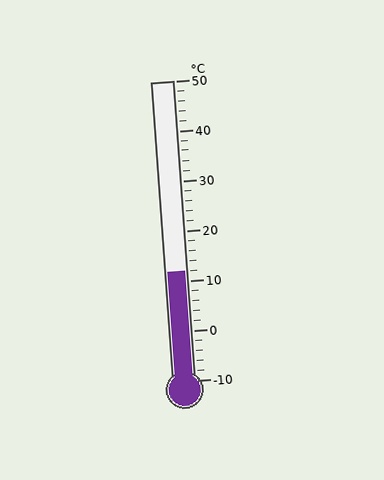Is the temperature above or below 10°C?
The temperature is above 10°C.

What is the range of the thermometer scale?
The thermometer scale ranges from -10°C to 50°C.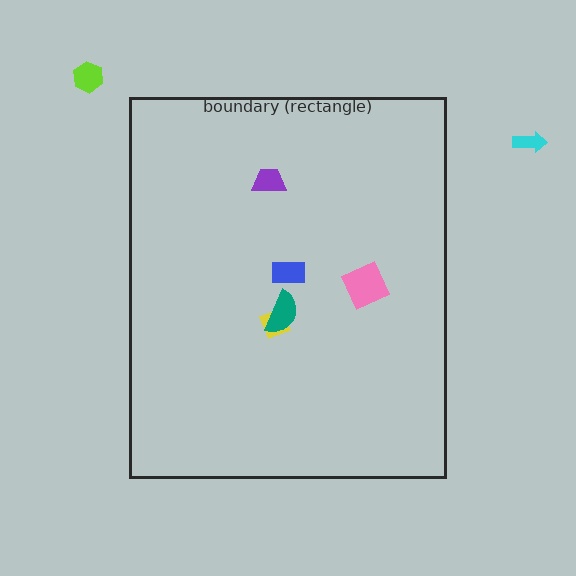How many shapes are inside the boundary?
5 inside, 2 outside.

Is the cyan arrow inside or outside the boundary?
Outside.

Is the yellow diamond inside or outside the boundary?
Inside.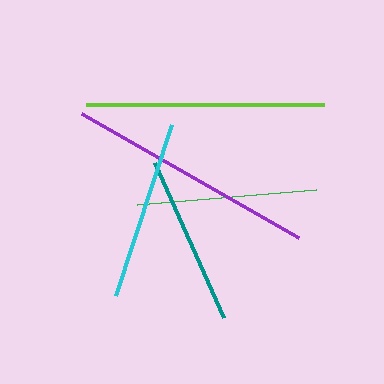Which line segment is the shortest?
The teal line is the shortest at approximately 170 pixels.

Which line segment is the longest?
The purple line is the longest at approximately 251 pixels.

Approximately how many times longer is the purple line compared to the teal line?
The purple line is approximately 1.5 times the length of the teal line.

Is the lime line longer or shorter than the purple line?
The purple line is longer than the lime line.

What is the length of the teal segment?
The teal segment is approximately 170 pixels long.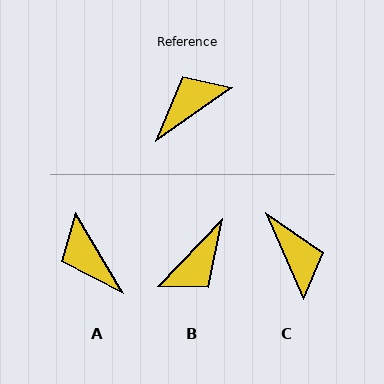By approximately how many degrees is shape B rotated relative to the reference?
Approximately 169 degrees clockwise.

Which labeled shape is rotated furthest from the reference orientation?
B, about 169 degrees away.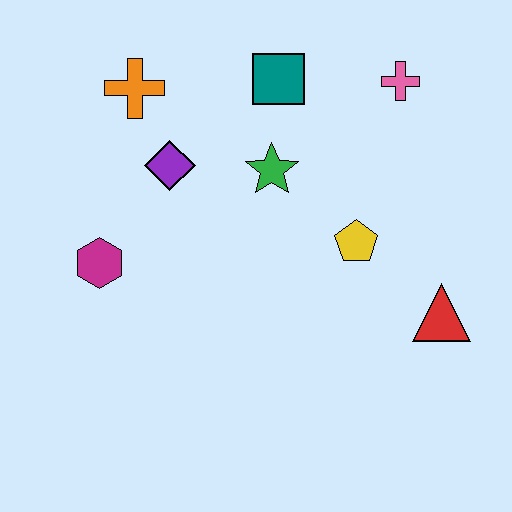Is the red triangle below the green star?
Yes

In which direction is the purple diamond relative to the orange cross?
The purple diamond is below the orange cross.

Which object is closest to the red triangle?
The yellow pentagon is closest to the red triangle.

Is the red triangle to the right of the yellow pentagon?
Yes